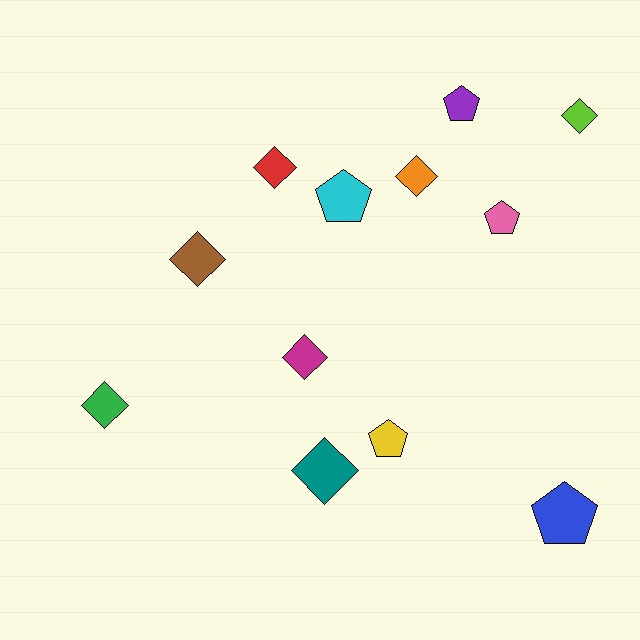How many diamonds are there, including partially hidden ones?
There are 7 diamonds.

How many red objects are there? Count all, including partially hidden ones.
There is 1 red object.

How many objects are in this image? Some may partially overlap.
There are 12 objects.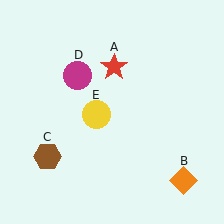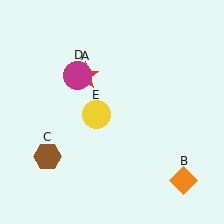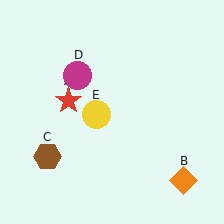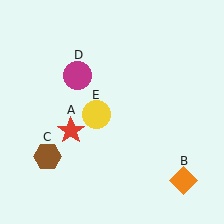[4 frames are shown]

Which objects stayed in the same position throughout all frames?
Orange diamond (object B) and brown hexagon (object C) and magenta circle (object D) and yellow circle (object E) remained stationary.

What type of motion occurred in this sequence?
The red star (object A) rotated counterclockwise around the center of the scene.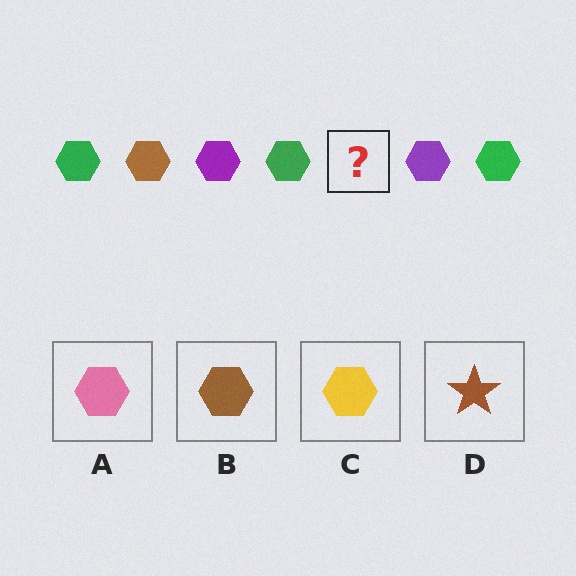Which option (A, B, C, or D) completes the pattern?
B.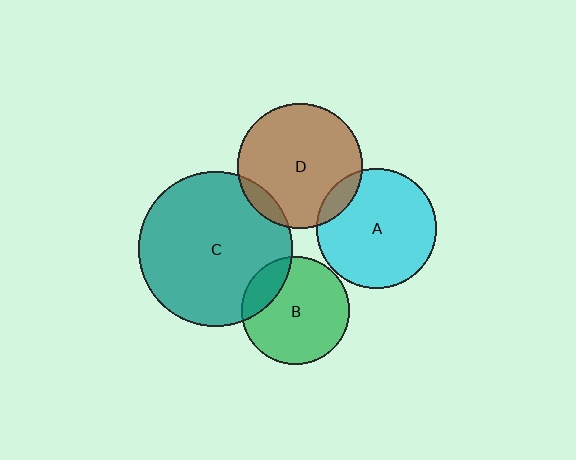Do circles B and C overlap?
Yes.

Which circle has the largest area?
Circle C (teal).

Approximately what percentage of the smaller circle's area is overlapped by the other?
Approximately 20%.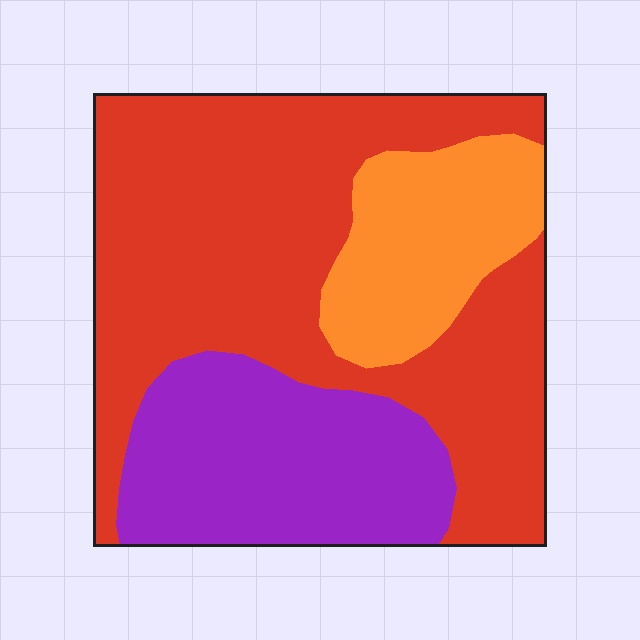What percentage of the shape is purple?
Purple takes up between a quarter and a half of the shape.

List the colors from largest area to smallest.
From largest to smallest: red, purple, orange.